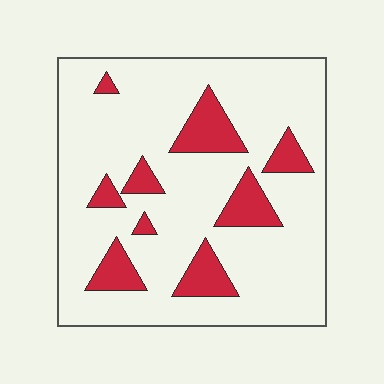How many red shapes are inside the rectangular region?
9.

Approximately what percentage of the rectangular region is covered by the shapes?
Approximately 15%.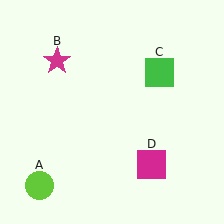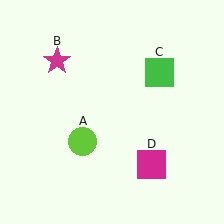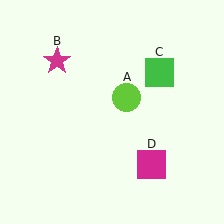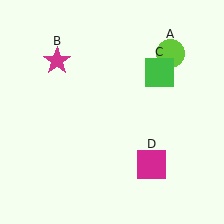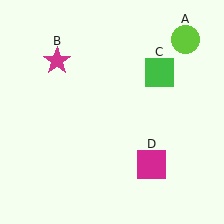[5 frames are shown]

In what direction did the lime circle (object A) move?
The lime circle (object A) moved up and to the right.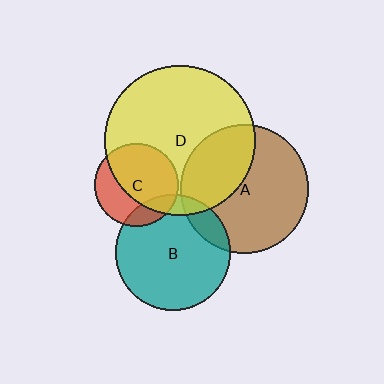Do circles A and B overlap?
Yes.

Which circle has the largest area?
Circle D (yellow).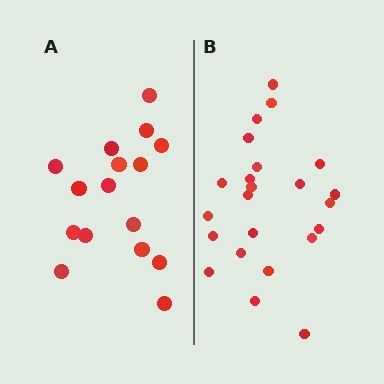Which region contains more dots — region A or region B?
Region B (the right region) has more dots.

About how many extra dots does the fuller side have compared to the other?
Region B has roughly 8 or so more dots than region A.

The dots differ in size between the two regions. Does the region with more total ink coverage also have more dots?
No. Region A has more total ink coverage because its dots are larger, but region B actually contains more individual dots. Total area can be misleading — the number of items is what matters here.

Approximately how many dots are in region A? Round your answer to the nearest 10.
About 20 dots. (The exact count is 16, which rounds to 20.)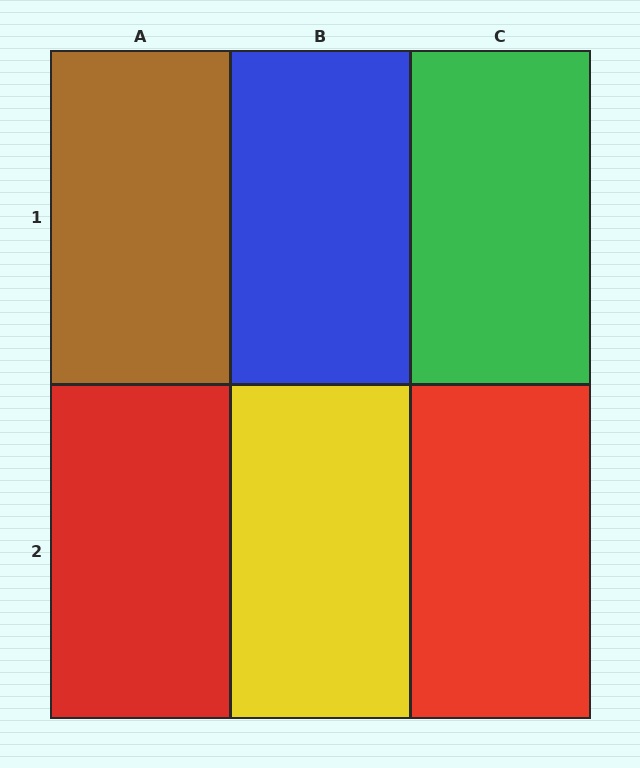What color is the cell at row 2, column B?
Yellow.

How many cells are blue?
1 cell is blue.